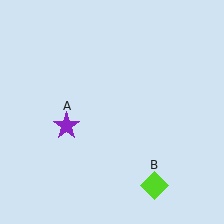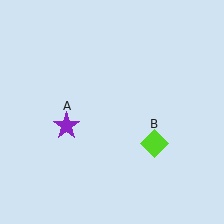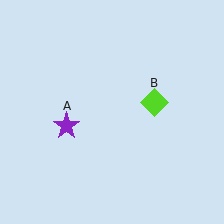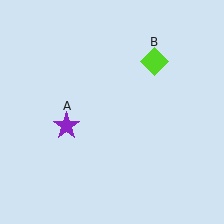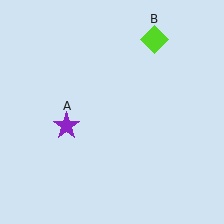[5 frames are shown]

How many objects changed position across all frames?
1 object changed position: lime diamond (object B).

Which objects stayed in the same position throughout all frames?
Purple star (object A) remained stationary.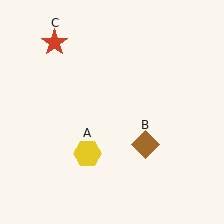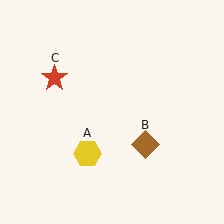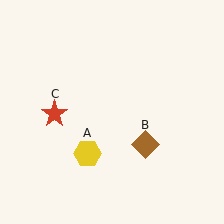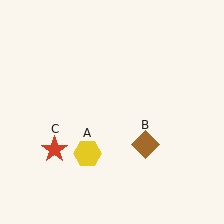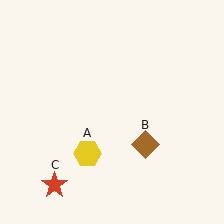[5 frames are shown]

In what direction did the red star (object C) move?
The red star (object C) moved down.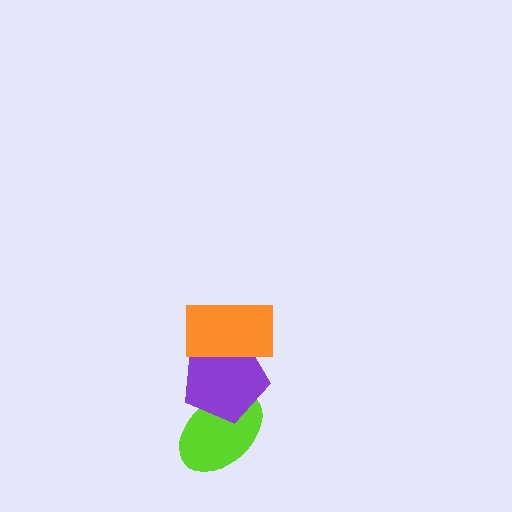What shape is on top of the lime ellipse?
The purple pentagon is on top of the lime ellipse.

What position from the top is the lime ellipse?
The lime ellipse is 3rd from the top.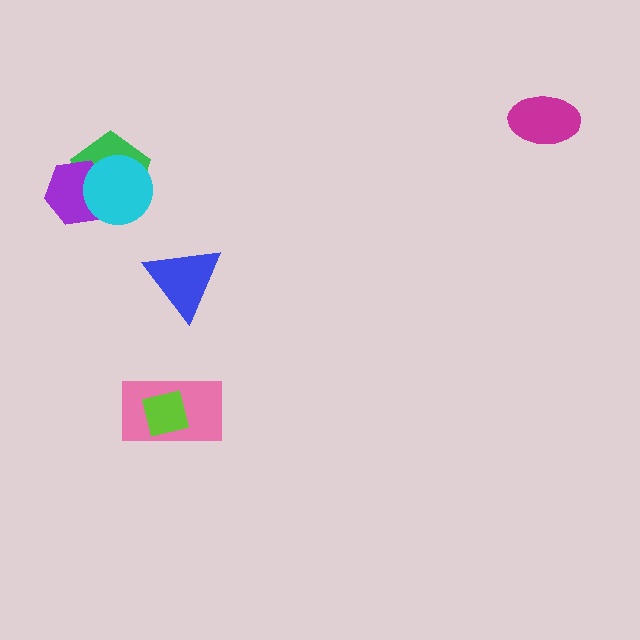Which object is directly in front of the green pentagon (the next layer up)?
The purple hexagon is directly in front of the green pentagon.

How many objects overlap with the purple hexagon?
2 objects overlap with the purple hexagon.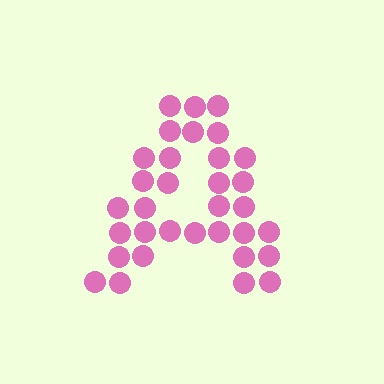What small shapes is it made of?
It is made of small circles.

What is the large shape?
The large shape is the letter A.